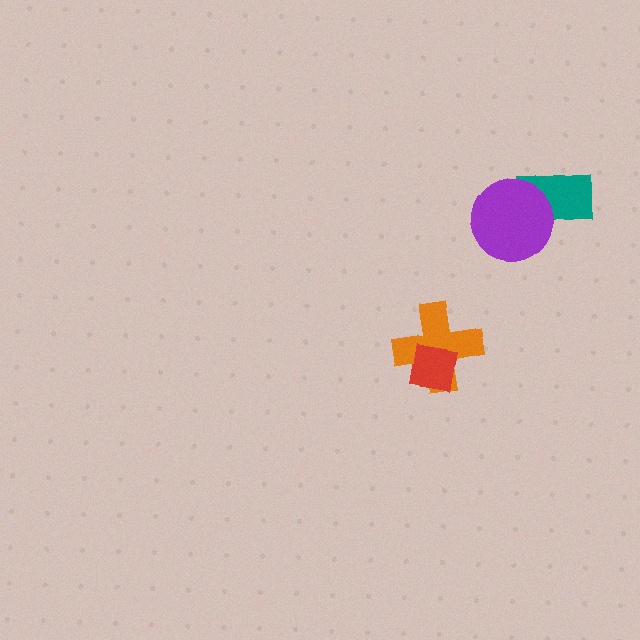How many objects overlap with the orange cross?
1 object overlaps with the orange cross.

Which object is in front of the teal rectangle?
The purple circle is in front of the teal rectangle.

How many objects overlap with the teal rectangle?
1 object overlaps with the teal rectangle.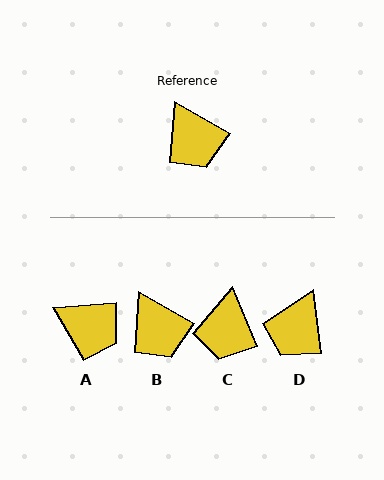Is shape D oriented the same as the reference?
No, it is off by about 52 degrees.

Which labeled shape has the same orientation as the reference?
B.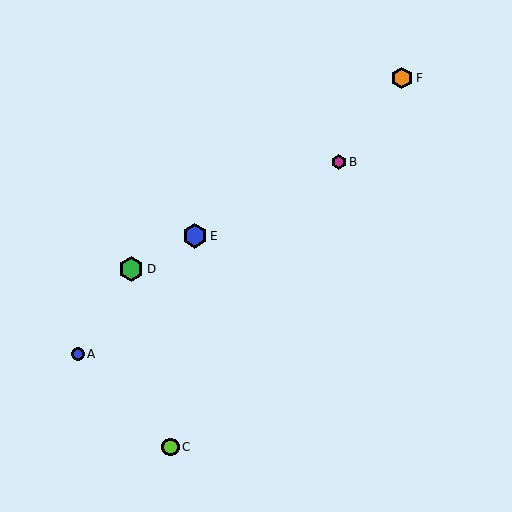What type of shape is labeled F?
Shape F is an orange hexagon.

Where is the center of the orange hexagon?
The center of the orange hexagon is at (402, 78).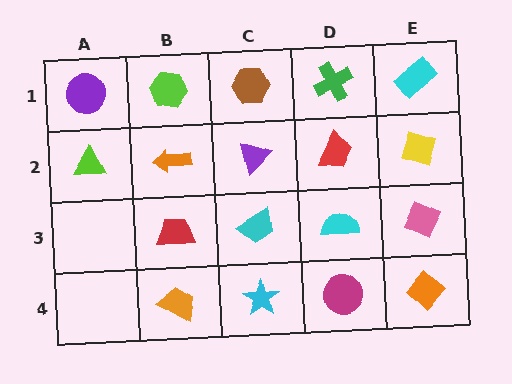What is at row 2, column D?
A red trapezoid.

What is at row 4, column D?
A magenta circle.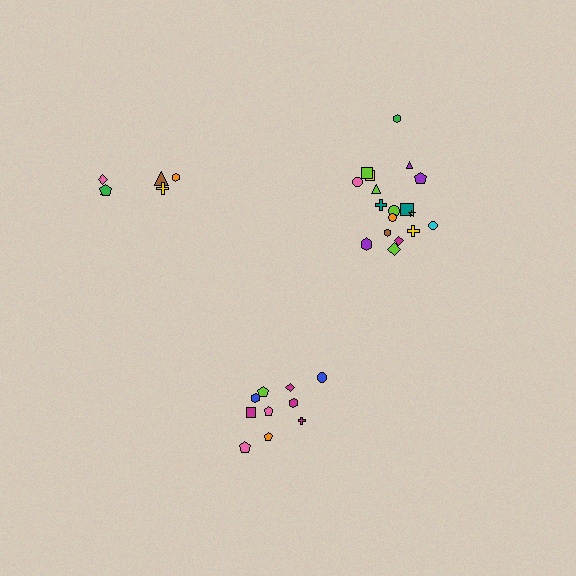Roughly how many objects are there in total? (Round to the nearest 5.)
Roughly 35 objects in total.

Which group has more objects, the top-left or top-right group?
The top-right group.